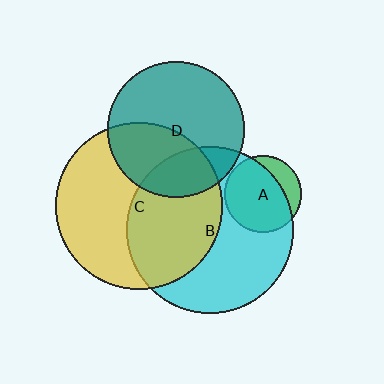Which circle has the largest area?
Circle C (yellow).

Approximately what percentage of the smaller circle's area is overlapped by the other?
Approximately 45%.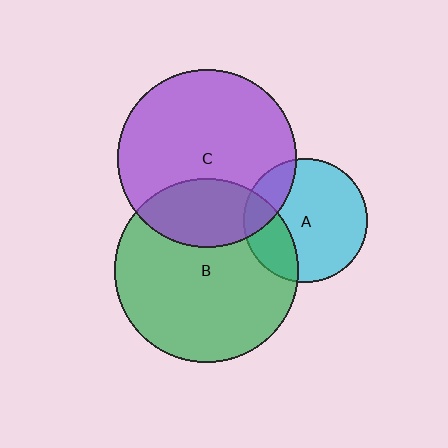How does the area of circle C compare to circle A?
Approximately 2.1 times.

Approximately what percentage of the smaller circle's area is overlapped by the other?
Approximately 20%.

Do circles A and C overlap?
Yes.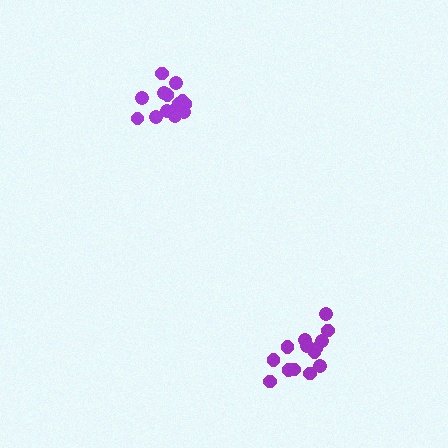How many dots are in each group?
Group 1: 14 dots, Group 2: 14 dots (28 total).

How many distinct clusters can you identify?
There are 2 distinct clusters.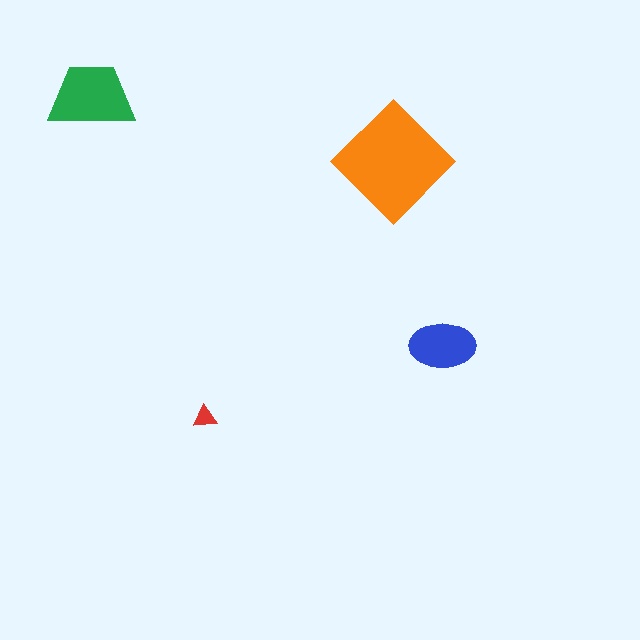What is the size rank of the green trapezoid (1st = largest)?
2nd.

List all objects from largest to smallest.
The orange diamond, the green trapezoid, the blue ellipse, the red triangle.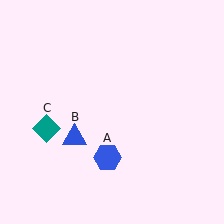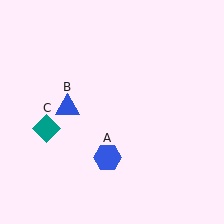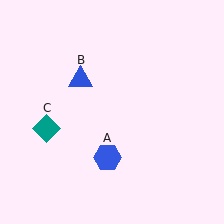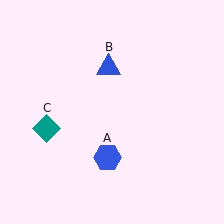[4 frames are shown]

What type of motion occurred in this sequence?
The blue triangle (object B) rotated clockwise around the center of the scene.